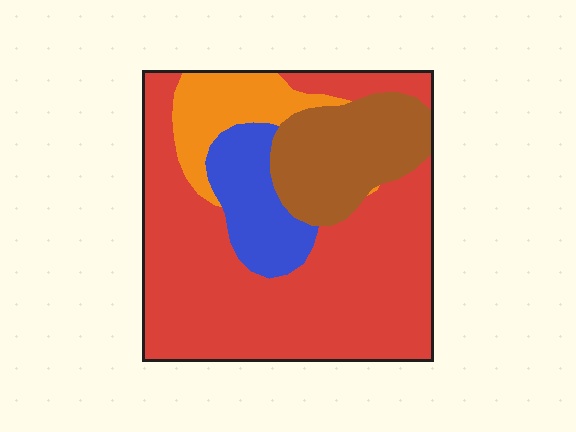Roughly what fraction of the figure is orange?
Orange takes up about one tenth (1/10) of the figure.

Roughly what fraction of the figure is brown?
Brown takes up about one sixth (1/6) of the figure.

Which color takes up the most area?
Red, at roughly 60%.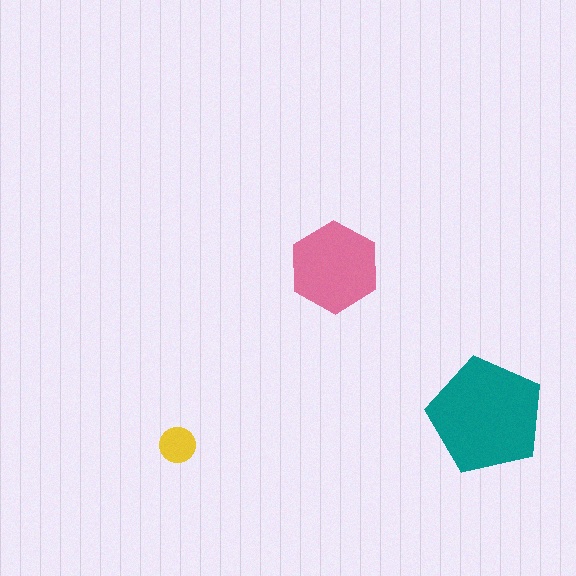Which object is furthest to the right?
The teal pentagon is rightmost.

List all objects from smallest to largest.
The yellow circle, the pink hexagon, the teal pentagon.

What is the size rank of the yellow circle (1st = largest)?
3rd.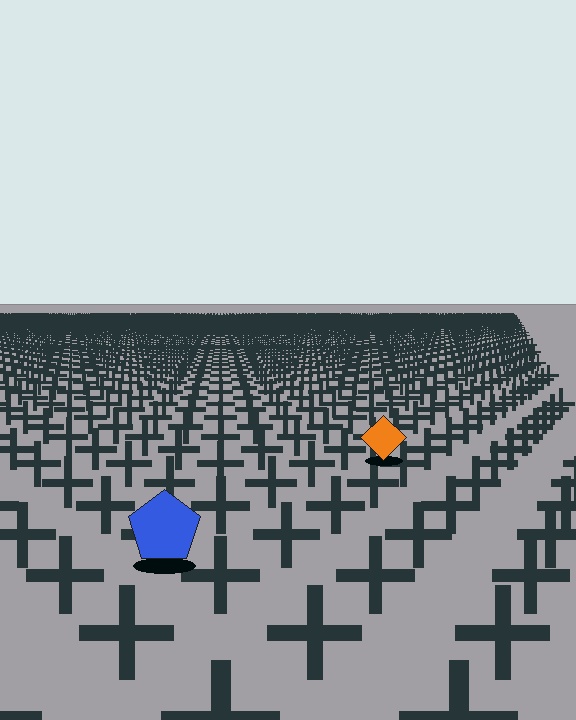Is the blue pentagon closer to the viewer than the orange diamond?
Yes. The blue pentagon is closer — you can tell from the texture gradient: the ground texture is coarser near it.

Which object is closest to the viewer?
The blue pentagon is closest. The texture marks near it are larger and more spread out.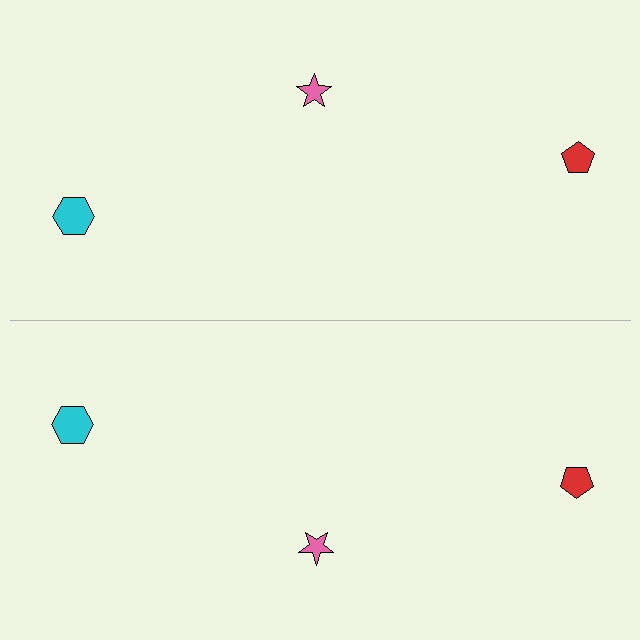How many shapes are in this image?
There are 6 shapes in this image.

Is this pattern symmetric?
Yes, this pattern has bilateral (reflection) symmetry.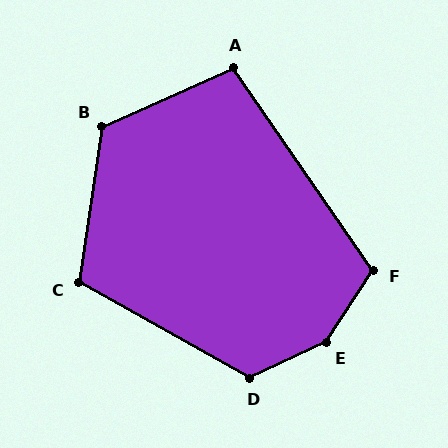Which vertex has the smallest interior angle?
A, at approximately 101 degrees.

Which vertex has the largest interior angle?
E, at approximately 148 degrees.